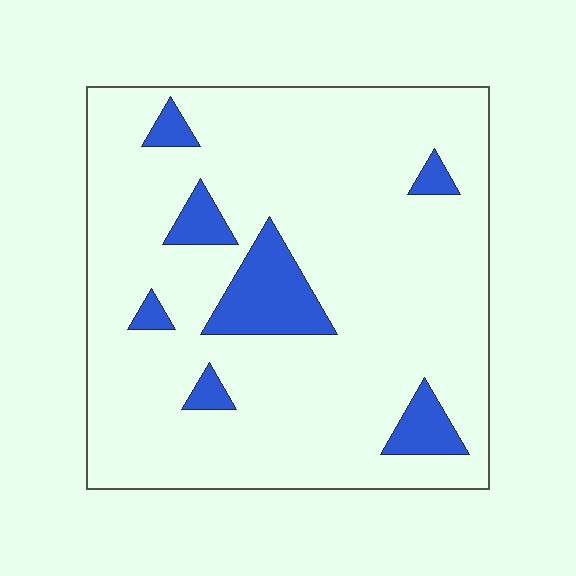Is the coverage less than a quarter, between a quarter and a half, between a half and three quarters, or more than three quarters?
Less than a quarter.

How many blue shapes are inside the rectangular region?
7.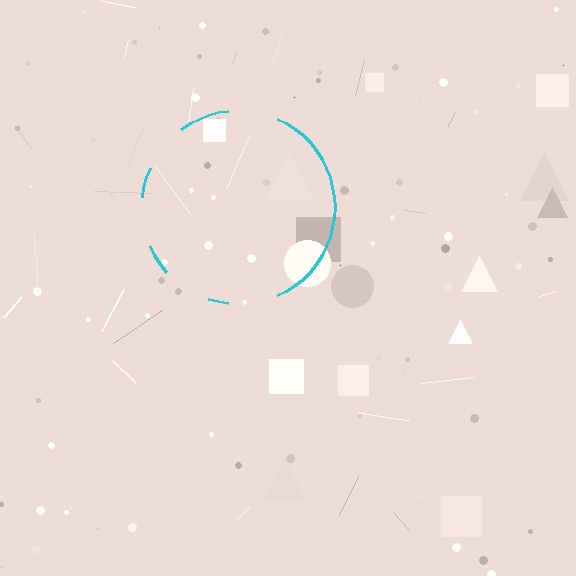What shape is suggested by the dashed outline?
The dashed outline suggests a circle.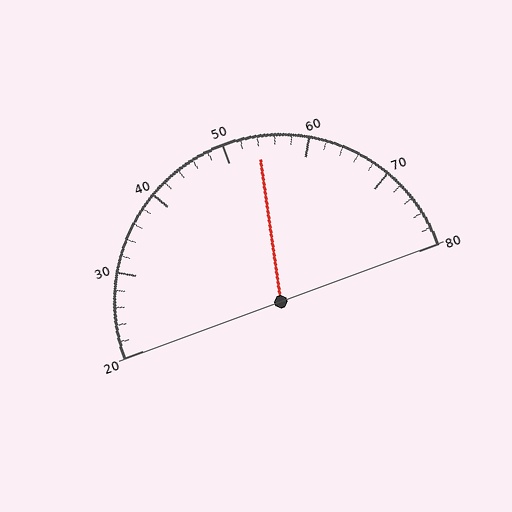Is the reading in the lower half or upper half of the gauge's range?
The reading is in the upper half of the range (20 to 80).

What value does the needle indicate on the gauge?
The needle indicates approximately 54.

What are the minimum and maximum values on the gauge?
The gauge ranges from 20 to 80.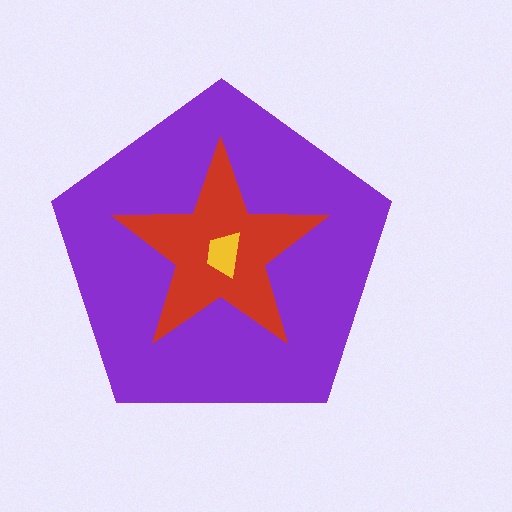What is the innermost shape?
The yellow trapezoid.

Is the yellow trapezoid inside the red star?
Yes.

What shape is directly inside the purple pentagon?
The red star.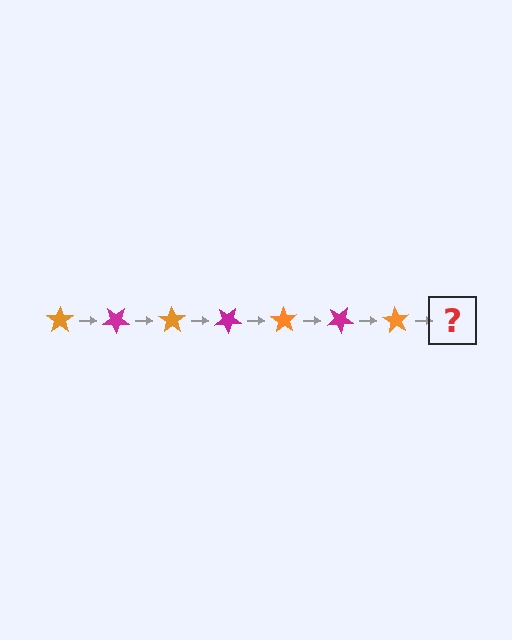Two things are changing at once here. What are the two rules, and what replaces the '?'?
The two rules are that it rotates 35 degrees each step and the color cycles through orange and magenta. The '?' should be a magenta star, rotated 245 degrees from the start.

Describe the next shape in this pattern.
It should be a magenta star, rotated 245 degrees from the start.